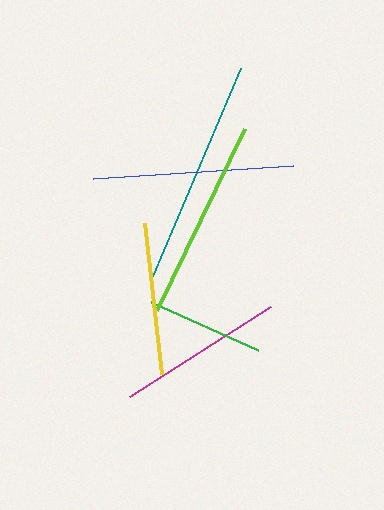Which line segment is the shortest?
The green line is the shortest at approximately 116 pixels.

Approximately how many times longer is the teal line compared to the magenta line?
The teal line is approximately 1.4 times the length of the magenta line.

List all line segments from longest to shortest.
From longest to shortest: teal, lime, blue, magenta, yellow, green.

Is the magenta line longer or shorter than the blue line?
The blue line is longer than the magenta line.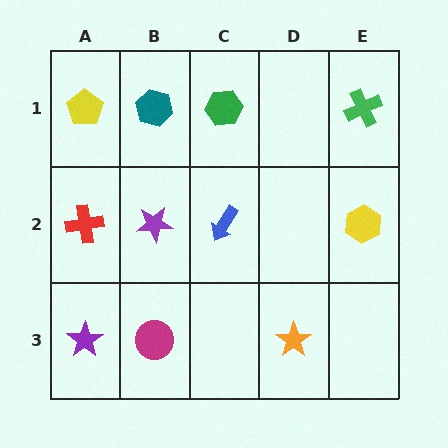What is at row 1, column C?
A green hexagon.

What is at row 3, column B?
A magenta circle.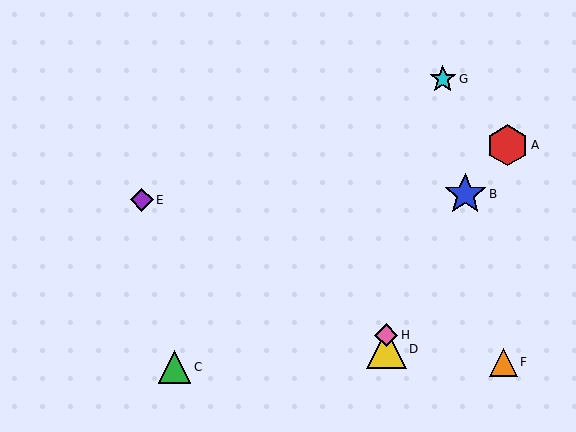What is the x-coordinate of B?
Object B is at x≈465.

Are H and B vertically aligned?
No, H is at x≈386 and B is at x≈465.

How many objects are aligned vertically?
2 objects (D, H) are aligned vertically.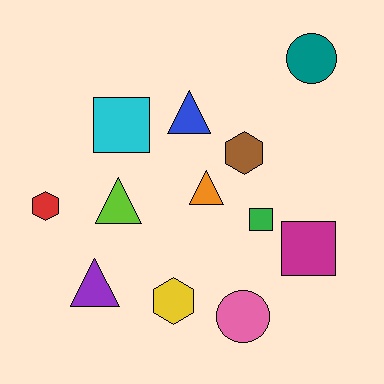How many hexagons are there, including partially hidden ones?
There are 3 hexagons.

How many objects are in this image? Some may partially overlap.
There are 12 objects.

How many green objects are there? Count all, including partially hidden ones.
There is 1 green object.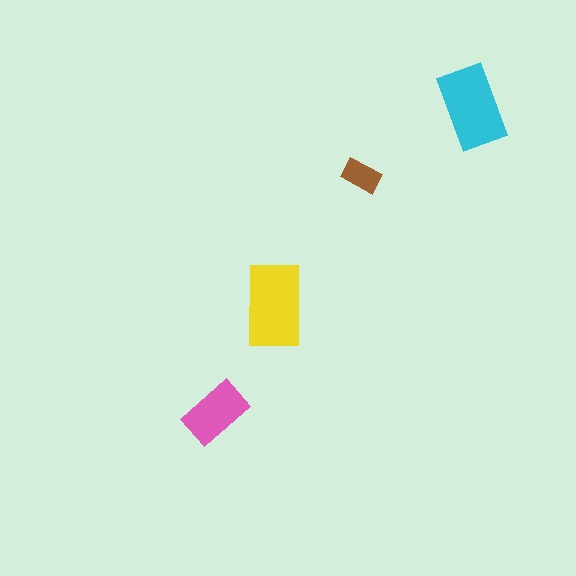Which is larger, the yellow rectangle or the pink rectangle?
The yellow one.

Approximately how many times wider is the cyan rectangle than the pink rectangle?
About 1.5 times wider.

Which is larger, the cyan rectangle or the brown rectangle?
The cyan one.